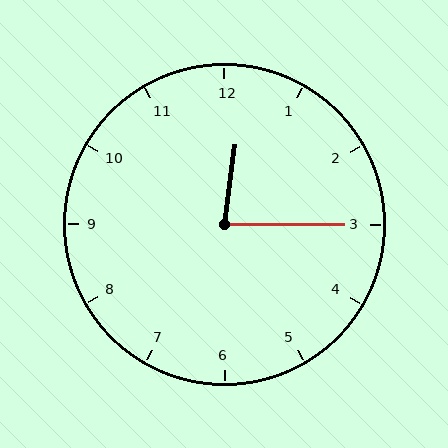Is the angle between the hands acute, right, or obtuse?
It is acute.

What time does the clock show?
12:15.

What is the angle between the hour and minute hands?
Approximately 82 degrees.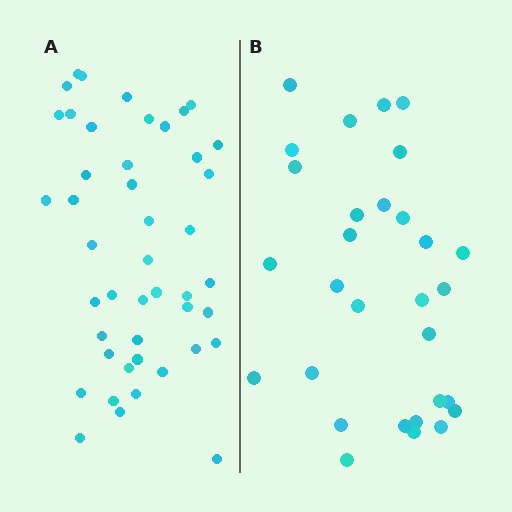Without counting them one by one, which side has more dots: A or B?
Region A (the left region) has more dots.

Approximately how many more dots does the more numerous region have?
Region A has approximately 15 more dots than region B.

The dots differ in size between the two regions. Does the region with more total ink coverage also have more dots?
No. Region B has more total ink coverage because its dots are larger, but region A actually contains more individual dots. Total area can be misleading — the number of items is what matters here.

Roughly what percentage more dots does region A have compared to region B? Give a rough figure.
About 50% more.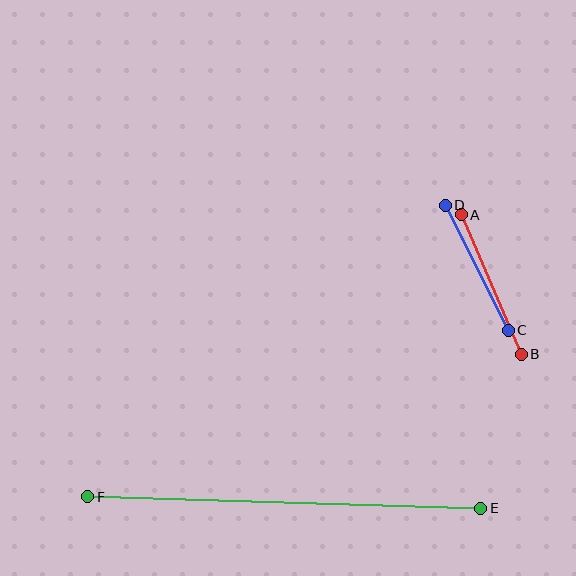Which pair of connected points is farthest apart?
Points E and F are farthest apart.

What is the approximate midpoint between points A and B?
The midpoint is at approximately (491, 285) pixels.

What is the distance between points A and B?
The distance is approximately 152 pixels.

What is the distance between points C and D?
The distance is approximately 140 pixels.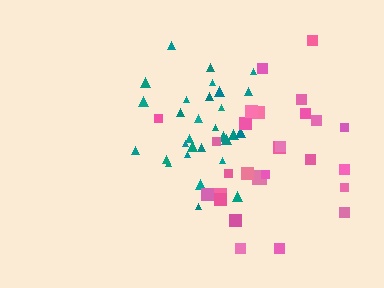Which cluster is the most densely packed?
Teal.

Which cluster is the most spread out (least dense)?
Pink.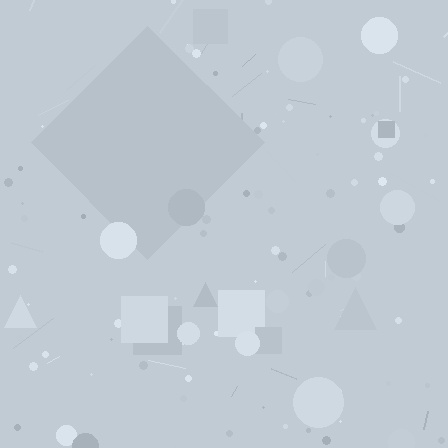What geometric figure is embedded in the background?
A diamond is embedded in the background.